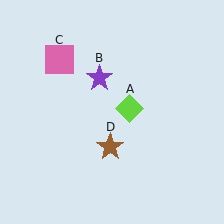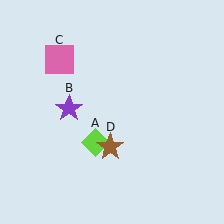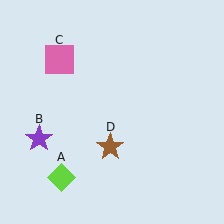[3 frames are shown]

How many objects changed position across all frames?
2 objects changed position: lime diamond (object A), purple star (object B).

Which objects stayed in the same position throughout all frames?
Pink square (object C) and brown star (object D) remained stationary.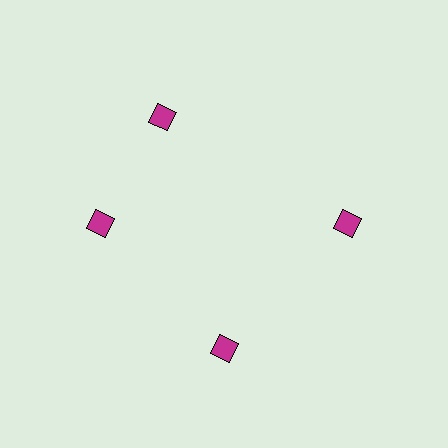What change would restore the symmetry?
The symmetry would be restored by rotating it back into even spacing with its neighbors so that all 4 diamonds sit at equal angles and equal distance from the center.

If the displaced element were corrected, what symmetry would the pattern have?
It would have 4-fold rotational symmetry — the pattern would map onto itself every 90 degrees.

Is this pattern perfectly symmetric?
No. The 4 magenta diamonds are arranged in a ring, but one element near the 12 o'clock position is rotated out of alignment along the ring, breaking the 4-fold rotational symmetry.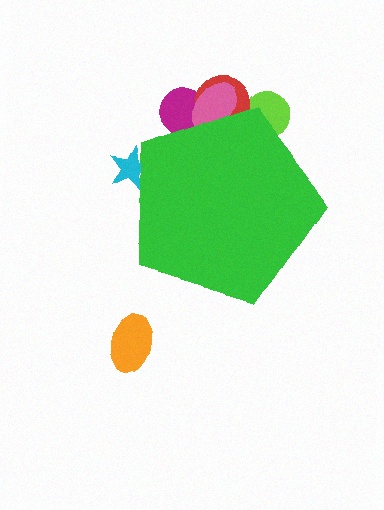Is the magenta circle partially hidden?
Yes, the magenta circle is partially hidden behind the green pentagon.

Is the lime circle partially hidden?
Yes, the lime circle is partially hidden behind the green pentagon.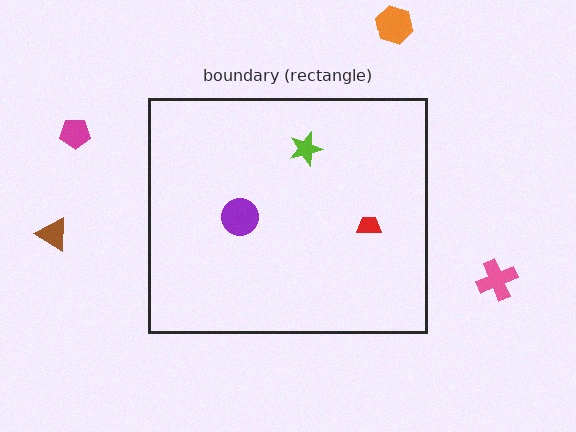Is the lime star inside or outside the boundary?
Inside.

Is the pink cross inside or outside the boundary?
Outside.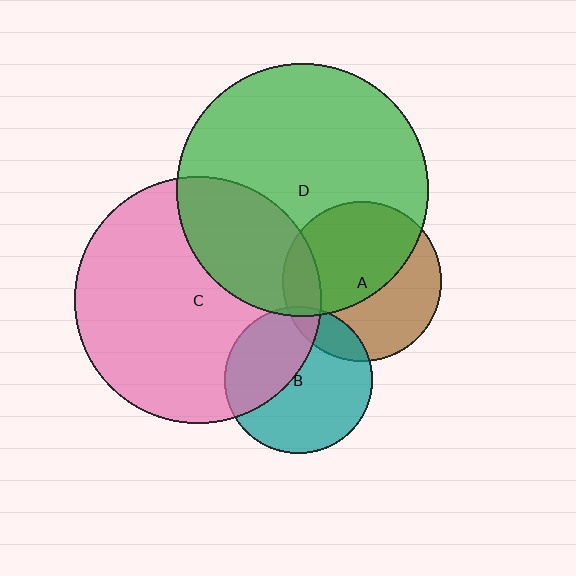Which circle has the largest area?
Circle D (green).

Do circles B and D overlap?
Yes.